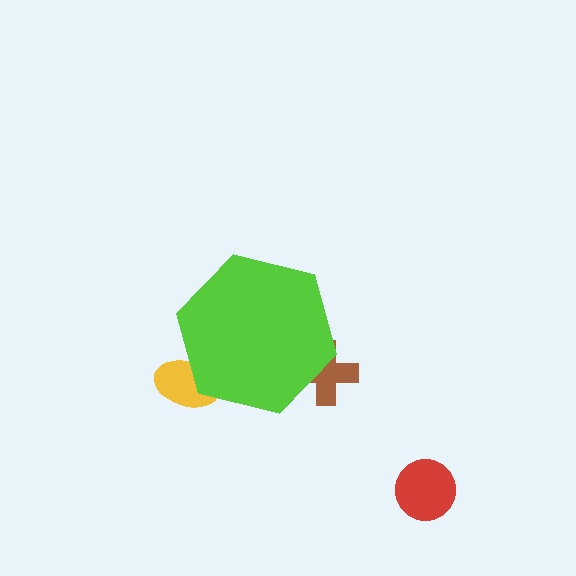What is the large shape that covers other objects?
A lime hexagon.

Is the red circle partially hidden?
No, the red circle is fully visible.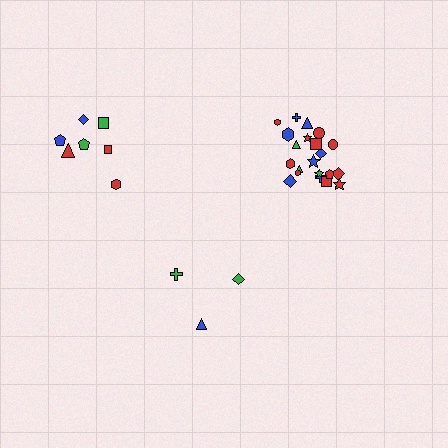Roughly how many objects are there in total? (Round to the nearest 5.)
Roughly 30 objects in total.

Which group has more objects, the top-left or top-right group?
The top-right group.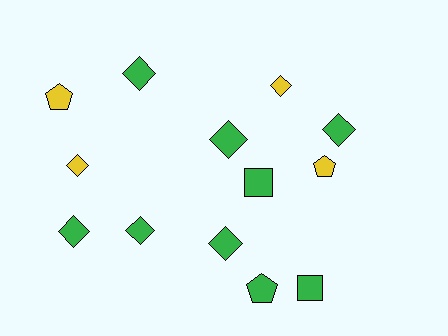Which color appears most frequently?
Green, with 9 objects.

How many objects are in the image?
There are 13 objects.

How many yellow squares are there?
There are no yellow squares.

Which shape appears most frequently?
Diamond, with 8 objects.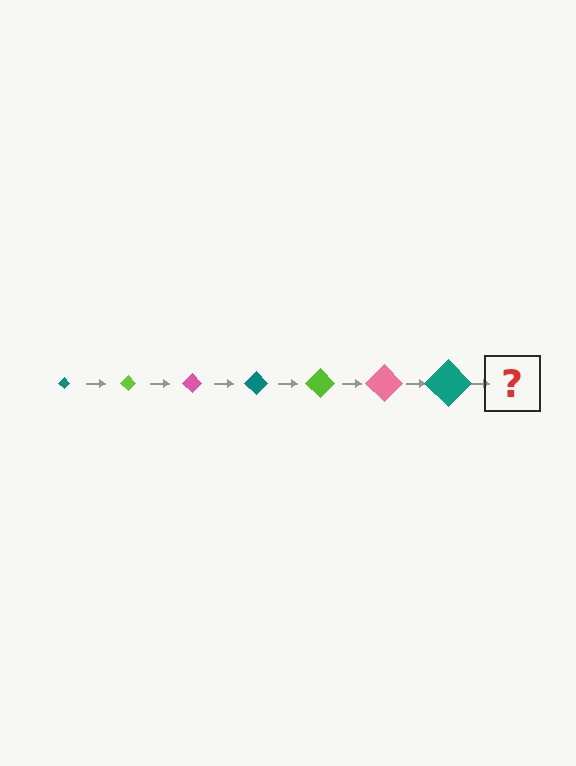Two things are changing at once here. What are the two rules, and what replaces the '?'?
The two rules are that the diamond grows larger each step and the color cycles through teal, lime, and pink. The '?' should be a lime diamond, larger than the previous one.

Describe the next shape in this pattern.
It should be a lime diamond, larger than the previous one.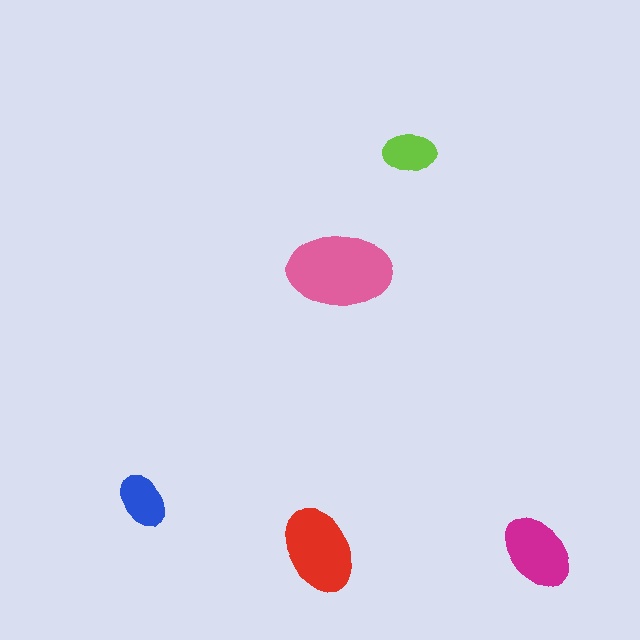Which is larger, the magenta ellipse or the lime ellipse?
The magenta one.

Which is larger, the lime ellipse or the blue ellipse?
The blue one.